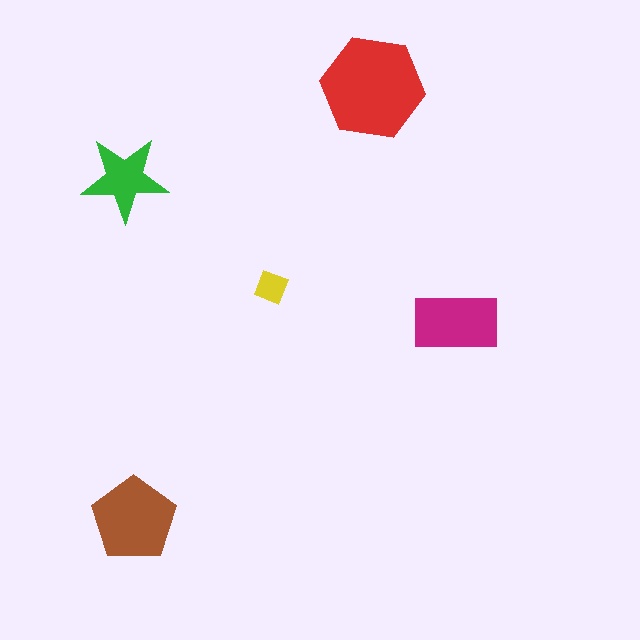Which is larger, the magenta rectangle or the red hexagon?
The red hexagon.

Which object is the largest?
The red hexagon.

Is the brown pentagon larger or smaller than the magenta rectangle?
Larger.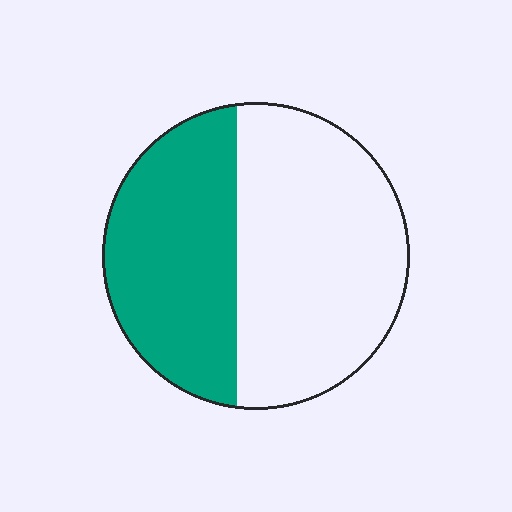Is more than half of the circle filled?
No.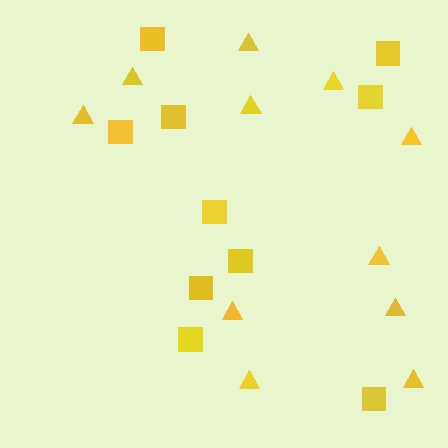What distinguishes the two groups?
There are 2 groups: one group of squares (10) and one group of triangles (11).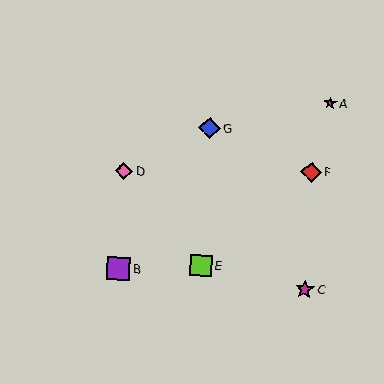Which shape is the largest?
The purple square (labeled B) is the largest.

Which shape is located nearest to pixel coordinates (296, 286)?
The magenta star (labeled C) at (305, 289) is nearest to that location.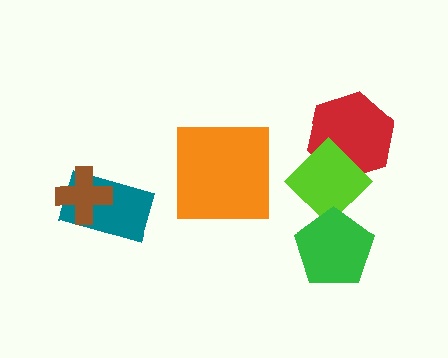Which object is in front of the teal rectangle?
The brown cross is in front of the teal rectangle.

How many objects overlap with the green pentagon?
1 object overlaps with the green pentagon.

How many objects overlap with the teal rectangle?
1 object overlaps with the teal rectangle.